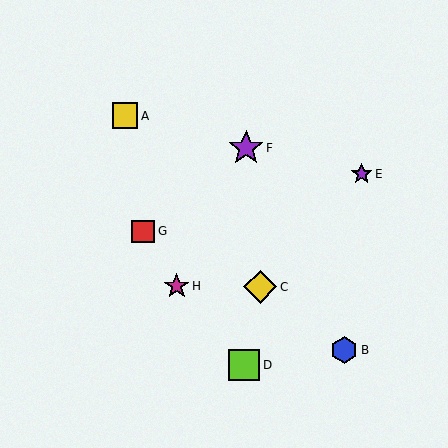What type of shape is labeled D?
Shape D is a lime square.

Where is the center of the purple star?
The center of the purple star is at (362, 174).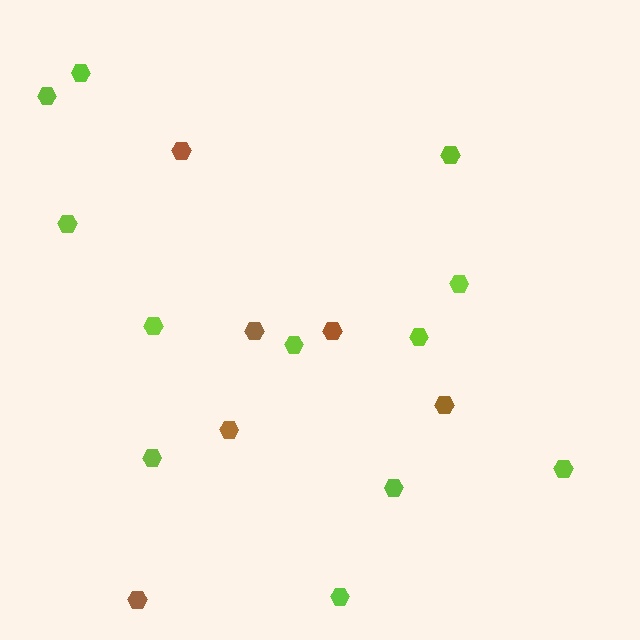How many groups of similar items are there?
There are 2 groups: one group of lime hexagons (12) and one group of brown hexagons (6).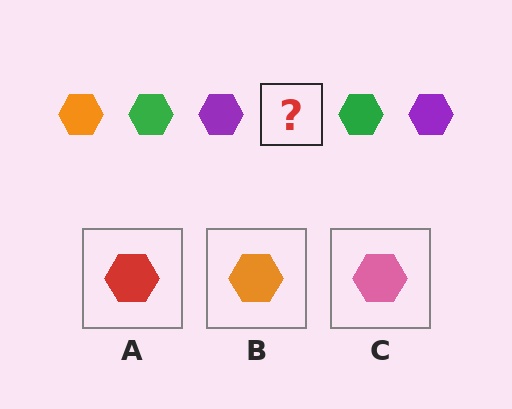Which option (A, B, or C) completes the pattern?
B.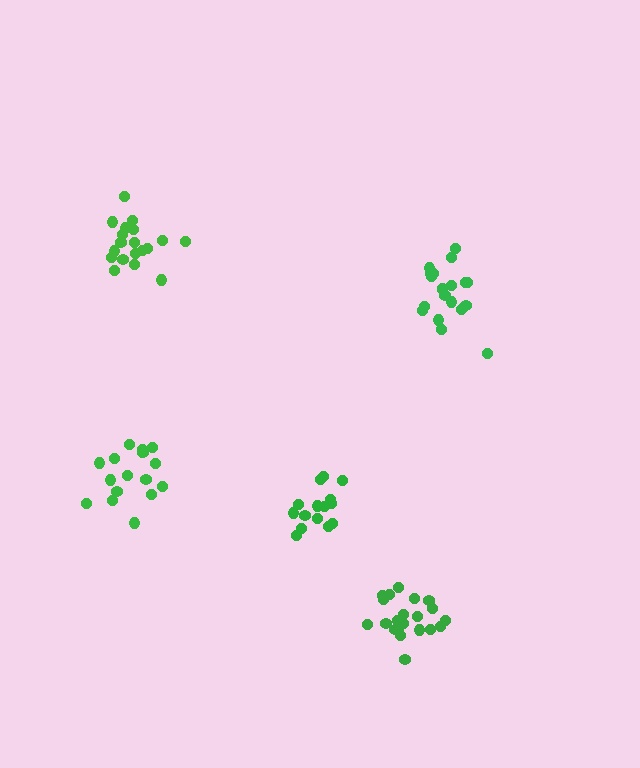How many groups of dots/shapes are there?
There are 5 groups.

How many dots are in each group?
Group 1: 16 dots, Group 2: 19 dots, Group 3: 21 dots, Group 4: 20 dots, Group 5: 17 dots (93 total).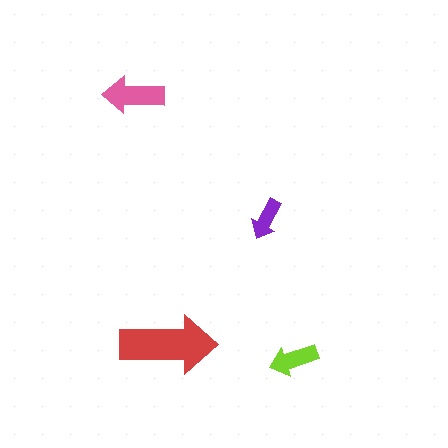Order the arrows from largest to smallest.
the red one, the pink one, the lime one, the purple one.